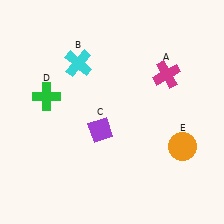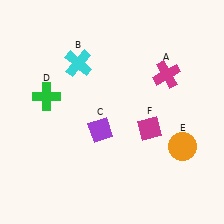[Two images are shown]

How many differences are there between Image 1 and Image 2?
There is 1 difference between the two images.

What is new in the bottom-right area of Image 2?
A magenta diamond (F) was added in the bottom-right area of Image 2.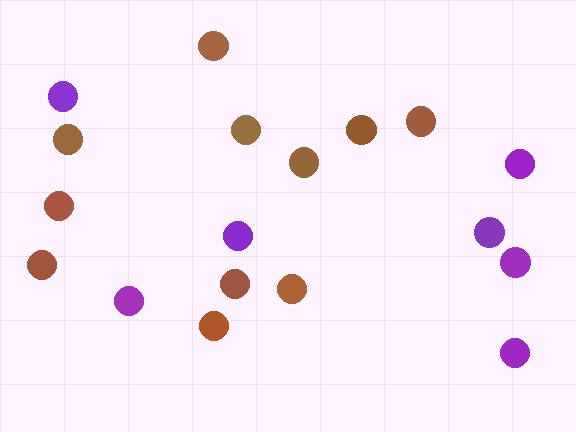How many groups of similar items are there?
There are 2 groups: one group of purple circles (7) and one group of brown circles (11).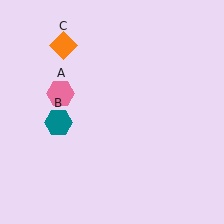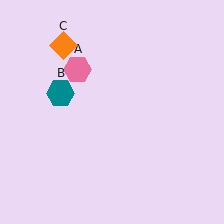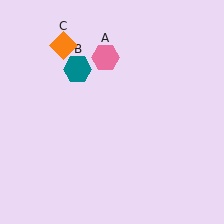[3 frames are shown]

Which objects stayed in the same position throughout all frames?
Orange diamond (object C) remained stationary.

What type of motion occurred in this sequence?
The pink hexagon (object A), teal hexagon (object B) rotated clockwise around the center of the scene.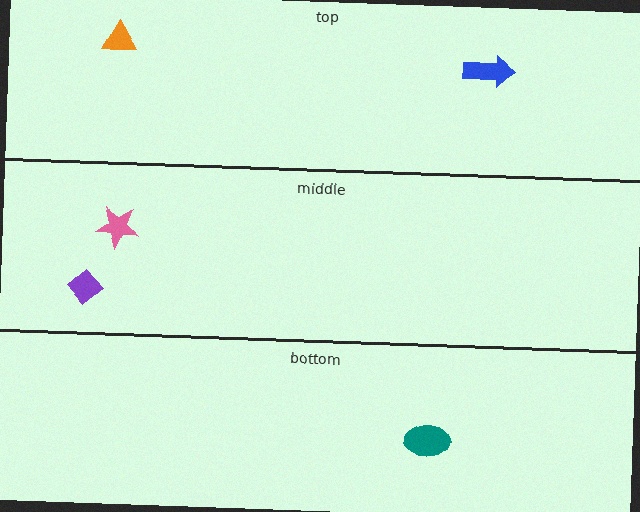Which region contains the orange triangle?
The top region.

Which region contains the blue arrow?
The top region.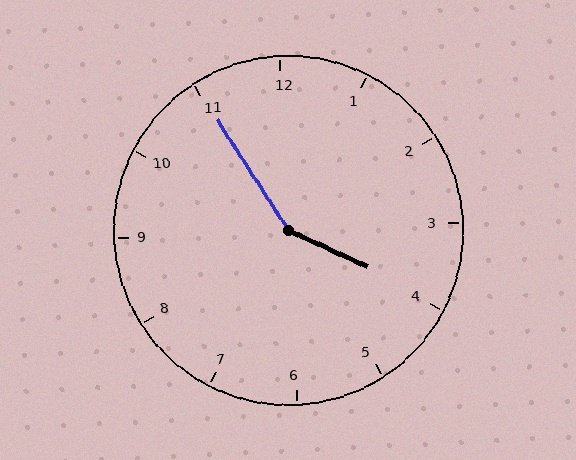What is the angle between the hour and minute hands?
Approximately 148 degrees.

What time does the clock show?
3:55.